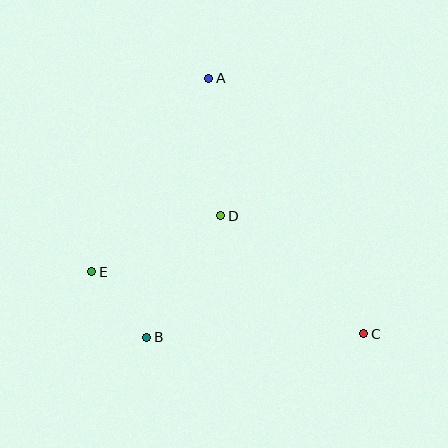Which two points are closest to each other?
Points B and E are closest to each other.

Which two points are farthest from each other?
Points A and C are farthest from each other.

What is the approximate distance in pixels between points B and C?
The distance between B and C is approximately 217 pixels.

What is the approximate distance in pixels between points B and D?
The distance between B and D is approximately 143 pixels.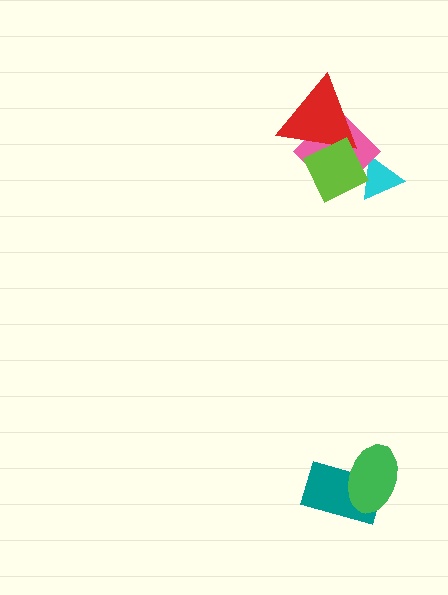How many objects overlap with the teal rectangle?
1 object overlaps with the teal rectangle.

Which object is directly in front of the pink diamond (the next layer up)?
The red triangle is directly in front of the pink diamond.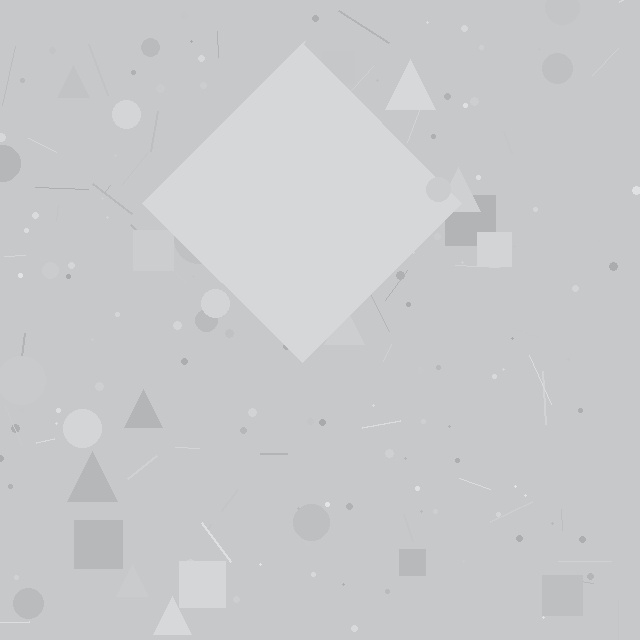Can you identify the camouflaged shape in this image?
The camouflaged shape is a diamond.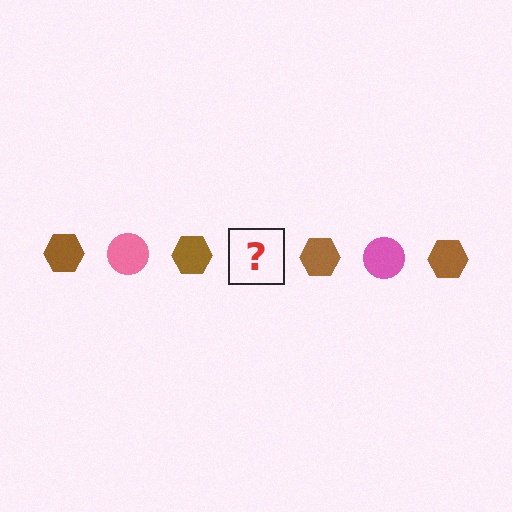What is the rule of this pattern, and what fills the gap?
The rule is that the pattern alternates between brown hexagon and pink circle. The gap should be filled with a pink circle.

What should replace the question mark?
The question mark should be replaced with a pink circle.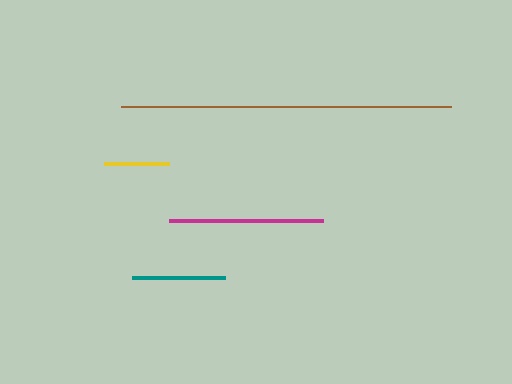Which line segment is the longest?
The brown line is the longest at approximately 330 pixels.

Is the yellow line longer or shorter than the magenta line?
The magenta line is longer than the yellow line.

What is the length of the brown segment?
The brown segment is approximately 330 pixels long.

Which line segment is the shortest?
The yellow line is the shortest at approximately 65 pixels.